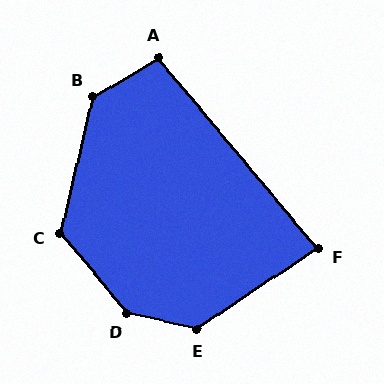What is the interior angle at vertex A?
Approximately 100 degrees (obtuse).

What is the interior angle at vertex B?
Approximately 133 degrees (obtuse).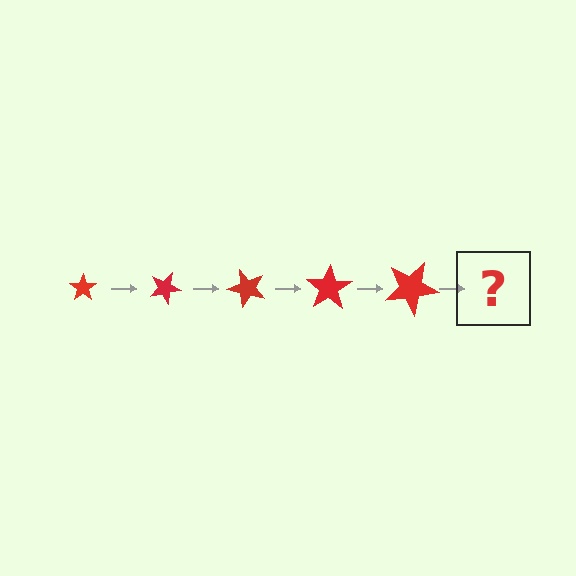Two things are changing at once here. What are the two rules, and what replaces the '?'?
The two rules are that the star grows larger each step and it rotates 25 degrees each step. The '?' should be a star, larger than the previous one and rotated 125 degrees from the start.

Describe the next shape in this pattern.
It should be a star, larger than the previous one and rotated 125 degrees from the start.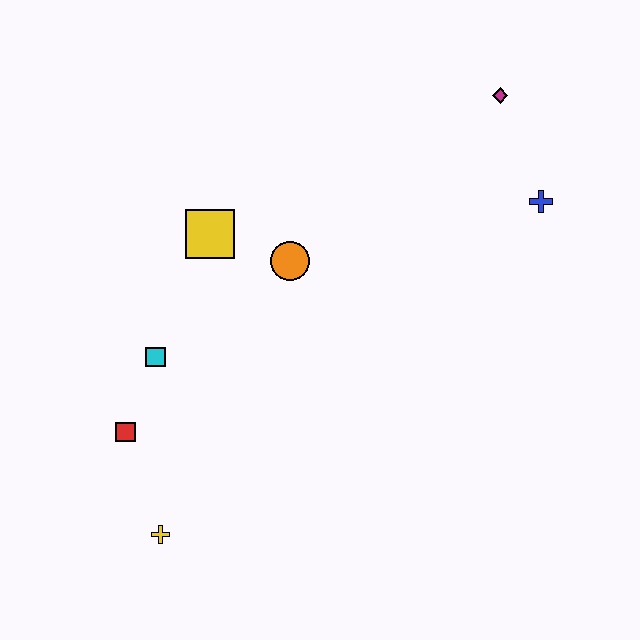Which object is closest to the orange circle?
The yellow square is closest to the orange circle.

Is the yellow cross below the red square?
Yes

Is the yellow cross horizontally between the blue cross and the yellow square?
No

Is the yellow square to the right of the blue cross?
No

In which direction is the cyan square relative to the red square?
The cyan square is above the red square.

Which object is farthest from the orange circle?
The yellow cross is farthest from the orange circle.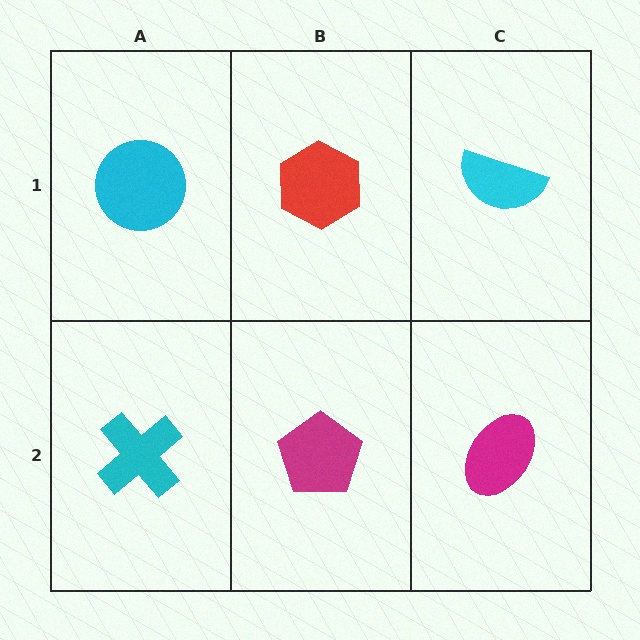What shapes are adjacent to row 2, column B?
A red hexagon (row 1, column B), a cyan cross (row 2, column A), a magenta ellipse (row 2, column C).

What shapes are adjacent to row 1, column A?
A cyan cross (row 2, column A), a red hexagon (row 1, column B).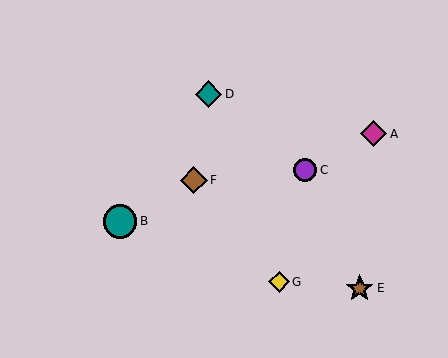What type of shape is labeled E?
Shape E is a brown star.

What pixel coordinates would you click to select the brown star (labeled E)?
Click at (360, 288) to select the brown star E.